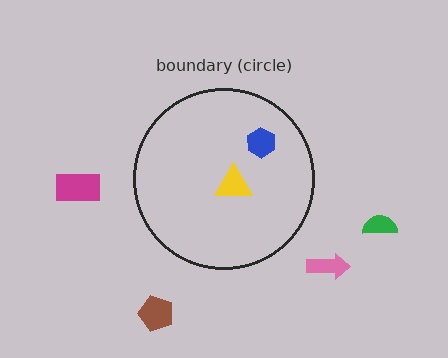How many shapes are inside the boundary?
2 inside, 4 outside.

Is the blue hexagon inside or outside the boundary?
Inside.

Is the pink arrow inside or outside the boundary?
Outside.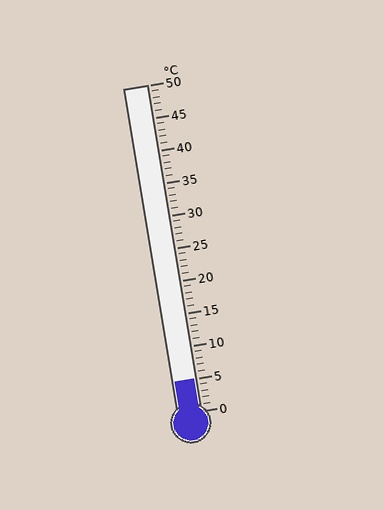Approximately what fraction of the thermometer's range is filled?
The thermometer is filled to approximately 10% of its range.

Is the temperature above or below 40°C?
The temperature is below 40°C.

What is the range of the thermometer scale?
The thermometer scale ranges from 0°C to 50°C.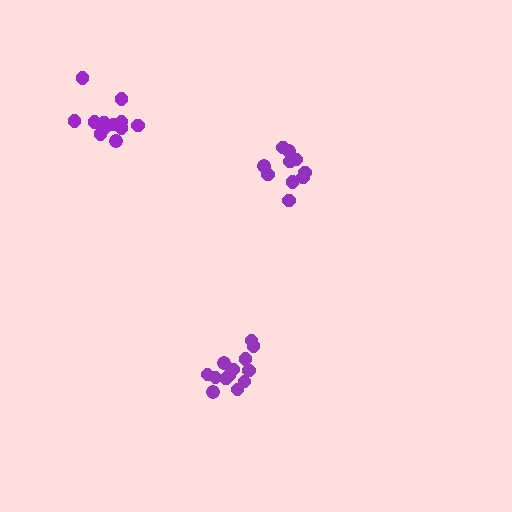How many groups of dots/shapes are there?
There are 3 groups.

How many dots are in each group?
Group 1: 13 dots, Group 2: 12 dots, Group 3: 10 dots (35 total).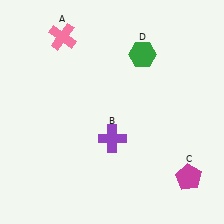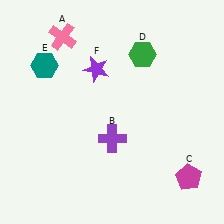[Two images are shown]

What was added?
A teal hexagon (E), a purple star (F) were added in Image 2.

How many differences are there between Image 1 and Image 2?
There are 2 differences between the two images.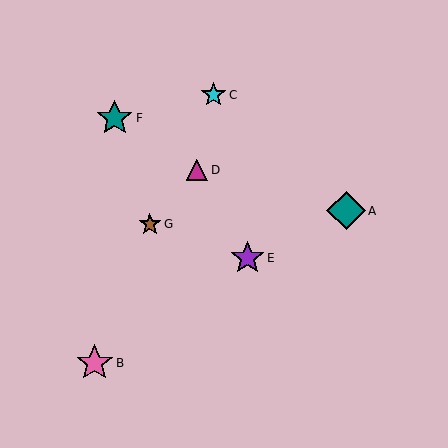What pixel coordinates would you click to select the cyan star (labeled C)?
Click at (214, 95) to select the cyan star C.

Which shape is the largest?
The teal diamond (labeled A) is the largest.